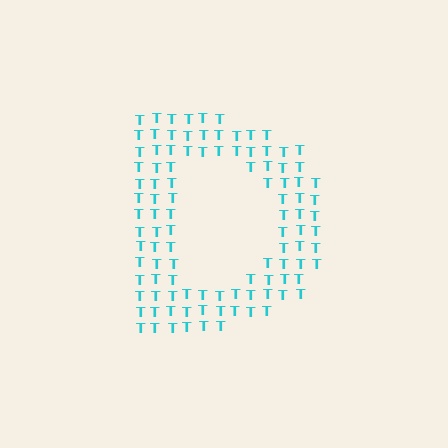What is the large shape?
The large shape is the letter D.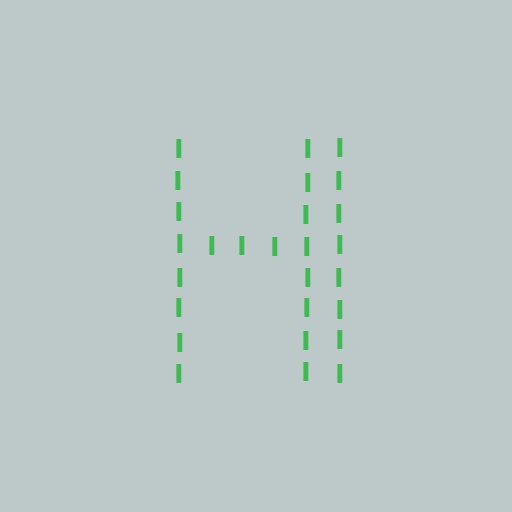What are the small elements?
The small elements are letter I's.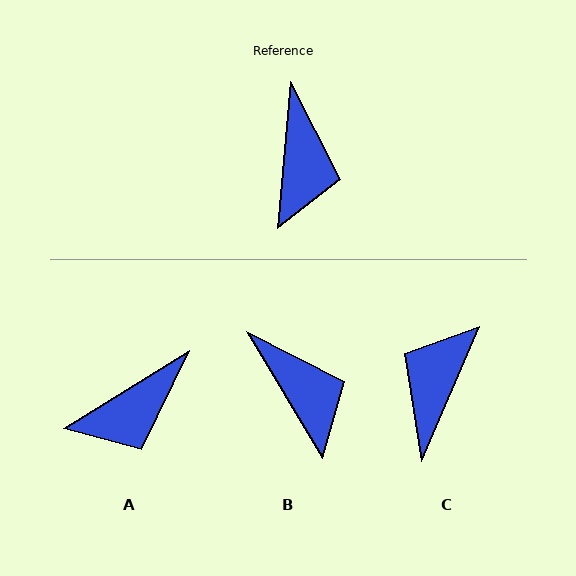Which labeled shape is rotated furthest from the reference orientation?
C, about 162 degrees away.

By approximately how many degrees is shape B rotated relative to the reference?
Approximately 36 degrees counter-clockwise.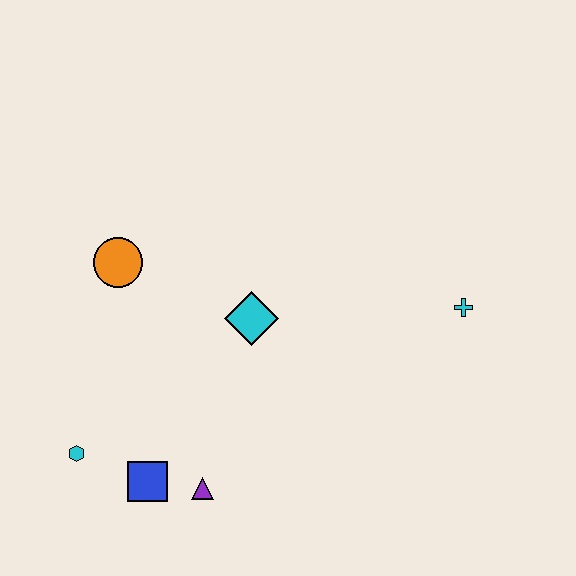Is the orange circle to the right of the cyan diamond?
No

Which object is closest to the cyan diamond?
The orange circle is closest to the cyan diamond.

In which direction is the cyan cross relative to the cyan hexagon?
The cyan cross is to the right of the cyan hexagon.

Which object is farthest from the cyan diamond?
The cyan hexagon is farthest from the cyan diamond.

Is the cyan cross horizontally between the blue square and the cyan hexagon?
No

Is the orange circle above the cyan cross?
Yes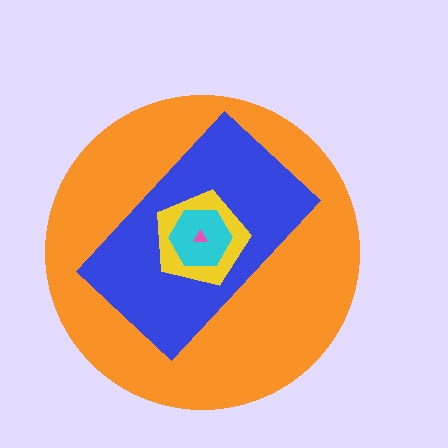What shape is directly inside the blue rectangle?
The yellow pentagon.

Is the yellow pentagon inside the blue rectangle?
Yes.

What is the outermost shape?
The orange circle.